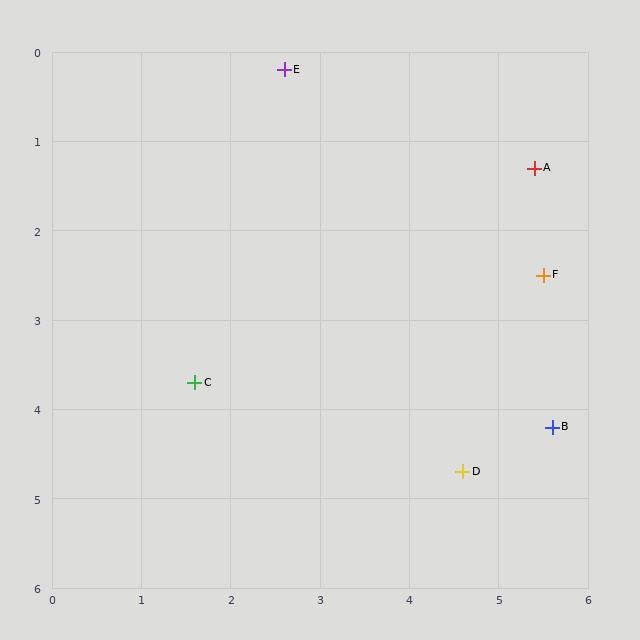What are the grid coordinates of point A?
Point A is at approximately (5.4, 1.3).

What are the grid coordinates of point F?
Point F is at approximately (5.5, 2.5).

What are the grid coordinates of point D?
Point D is at approximately (4.6, 4.7).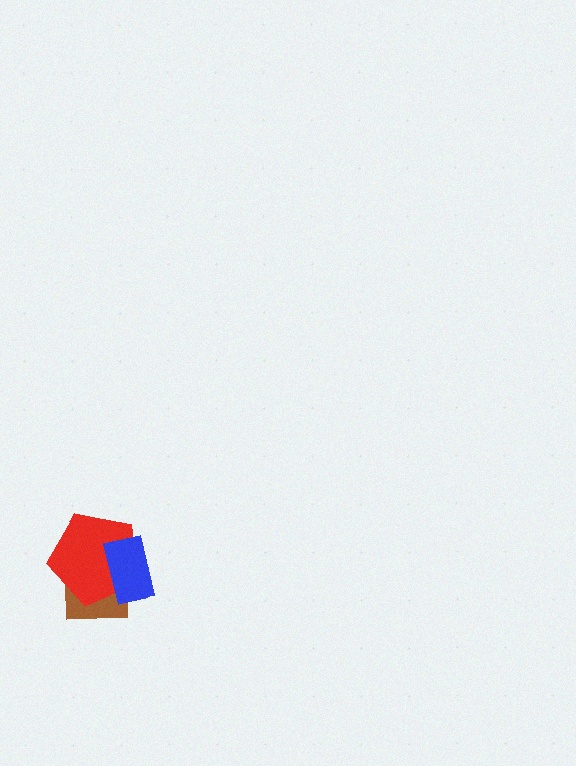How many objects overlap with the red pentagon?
2 objects overlap with the red pentagon.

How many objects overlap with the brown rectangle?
2 objects overlap with the brown rectangle.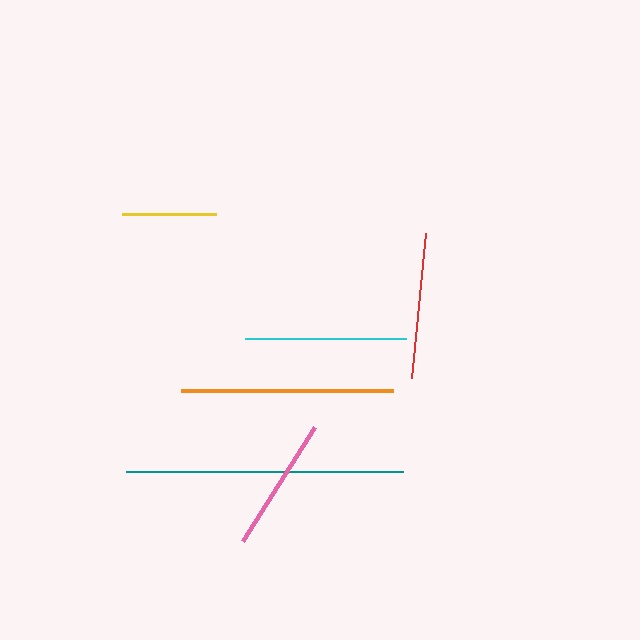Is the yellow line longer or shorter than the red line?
The red line is longer than the yellow line.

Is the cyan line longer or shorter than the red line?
The cyan line is longer than the red line.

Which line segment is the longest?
The teal line is the longest at approximately 276 pixels.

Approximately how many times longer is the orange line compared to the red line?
The orange line is approximately 1.5 times the length of the red line.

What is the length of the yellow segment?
The yellow segment is approximately 94 pixels long.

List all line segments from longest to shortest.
From longest to shortest: teal, orange, cyan, red, pink, yellow.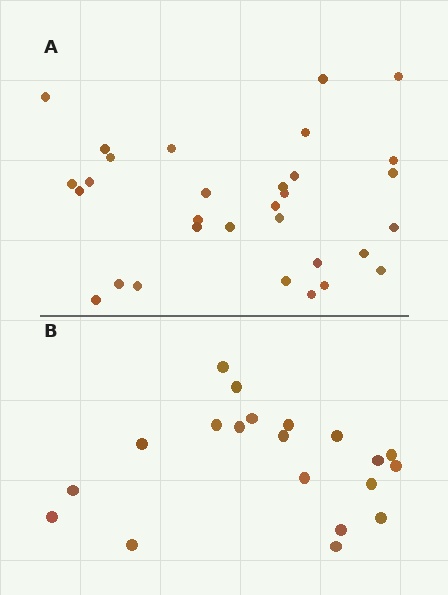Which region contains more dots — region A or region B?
Region A (the top region) has more dots.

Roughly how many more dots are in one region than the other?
Region A has roughly 12 or so more dots than region B.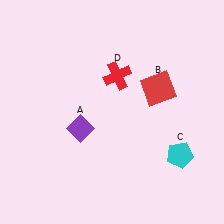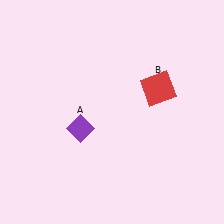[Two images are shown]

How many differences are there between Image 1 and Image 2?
There are 2 differences between the two images.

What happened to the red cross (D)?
The red cross (D) was removed in Image 2. It was in the top-right area of Image 1.